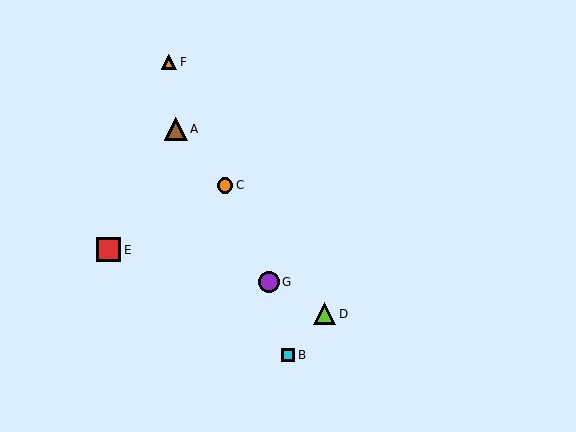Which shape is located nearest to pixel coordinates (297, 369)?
The cyan square (labeled B) at (288, 355) is nearest to that location.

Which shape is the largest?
The red square (labeled E) is the largest.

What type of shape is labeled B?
Shape B is a cyan square.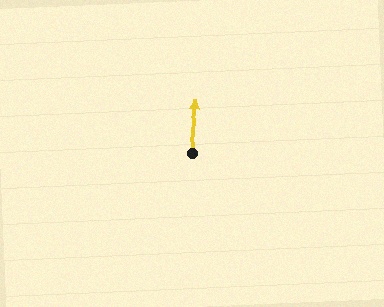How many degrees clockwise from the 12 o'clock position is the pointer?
Approximately 6 degrees.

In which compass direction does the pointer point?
North.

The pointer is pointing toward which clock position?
Roughly 12 o'clock.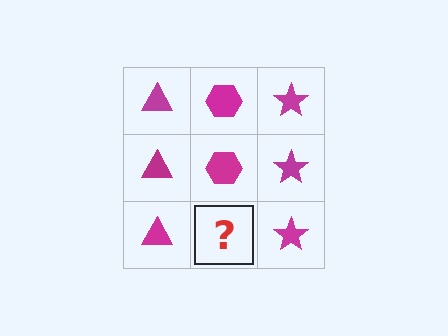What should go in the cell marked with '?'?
The missing cell should contain a magenta hexagon.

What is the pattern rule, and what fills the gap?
The rule is that each column has a consistent shape. The gap should be filled with a magenta hexagon.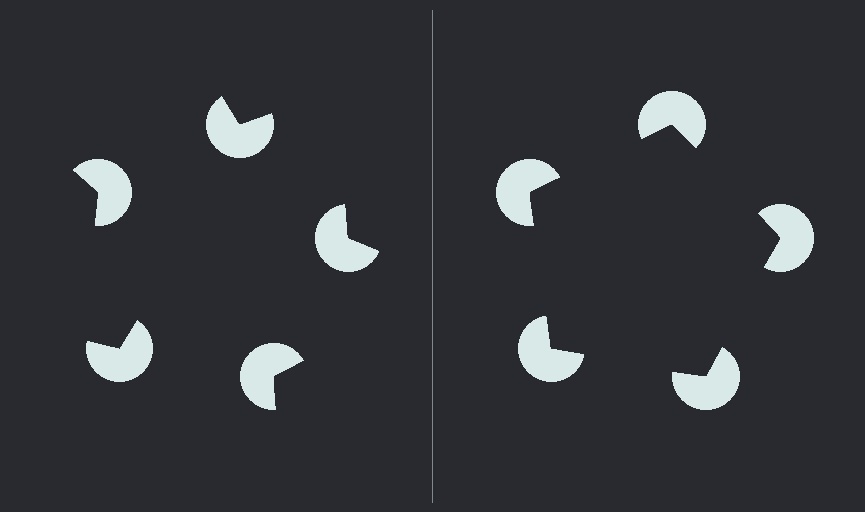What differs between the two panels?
The pac-man discs are positioned identically on both sides; only the wedge orientations differ. On the right they align to a pentagon; on the left they are misaligned.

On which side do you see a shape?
An illusory pentagon appears on the right side. On the left side the wedge cuts are rotated, so no coherent shape forms.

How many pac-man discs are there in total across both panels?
10 — 5 on each side.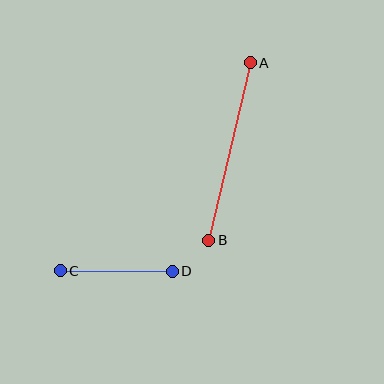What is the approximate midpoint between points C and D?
The midpoint is at approximately (116, 271) pixels.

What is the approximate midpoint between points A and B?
The midpoint is at approximately (230, 151) pixels.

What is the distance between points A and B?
The distance is approximately 182 pixels.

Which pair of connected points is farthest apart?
Points A and B are farthest apart.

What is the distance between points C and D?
The distance is approximately 112 pixels.